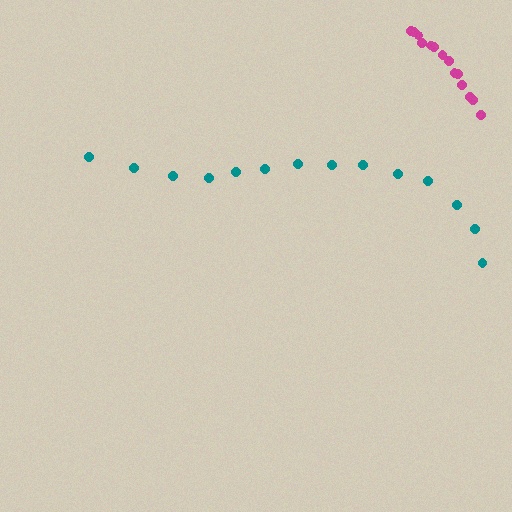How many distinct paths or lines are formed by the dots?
There are 2 distinct paths.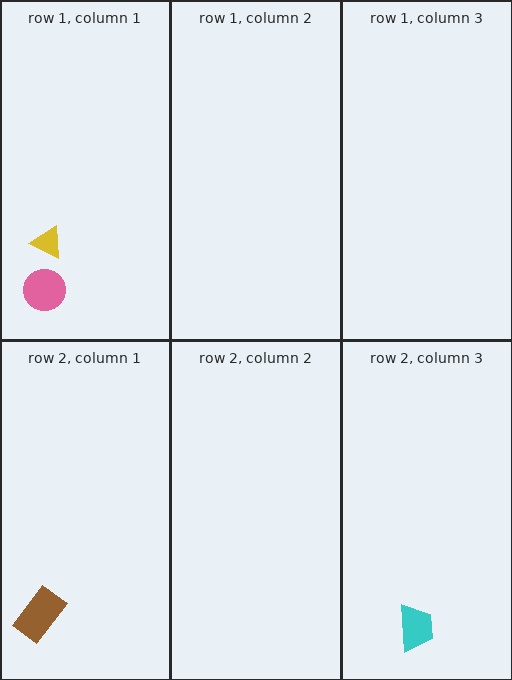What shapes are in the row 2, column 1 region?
The brown rectangle.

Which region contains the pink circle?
The row 1, column 1 region.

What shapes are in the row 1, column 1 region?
The yellow triangle, the pink circle.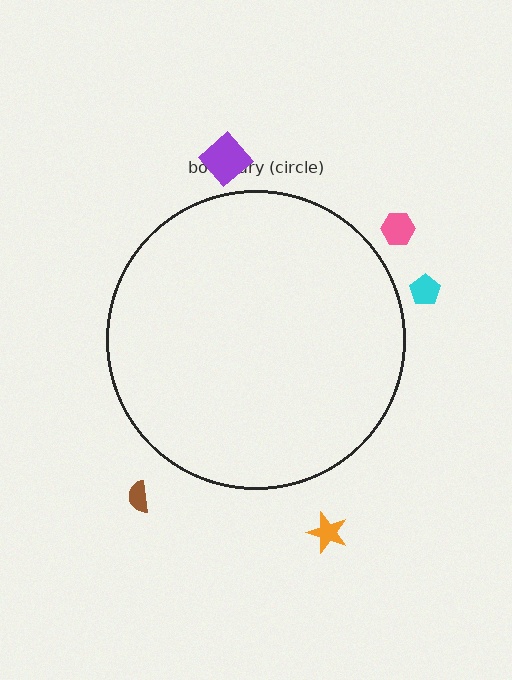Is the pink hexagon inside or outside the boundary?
Outside.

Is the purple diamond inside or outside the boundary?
Outside.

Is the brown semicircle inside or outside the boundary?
Outside.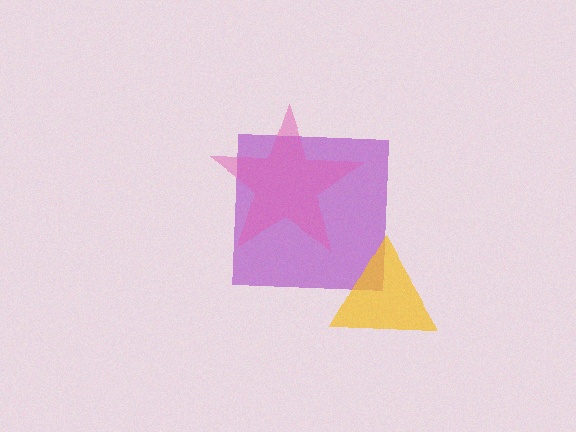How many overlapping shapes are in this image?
There are 3 overlapping shapes in the image.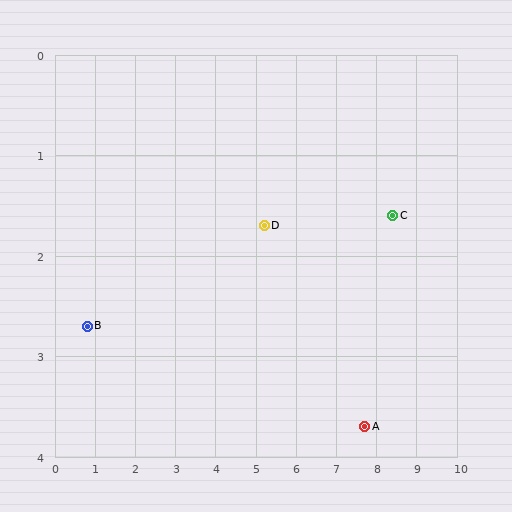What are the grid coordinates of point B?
Point B is at approximately (0.8, 2.7).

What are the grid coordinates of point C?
Point C is at approximately (8.4, 1.6).